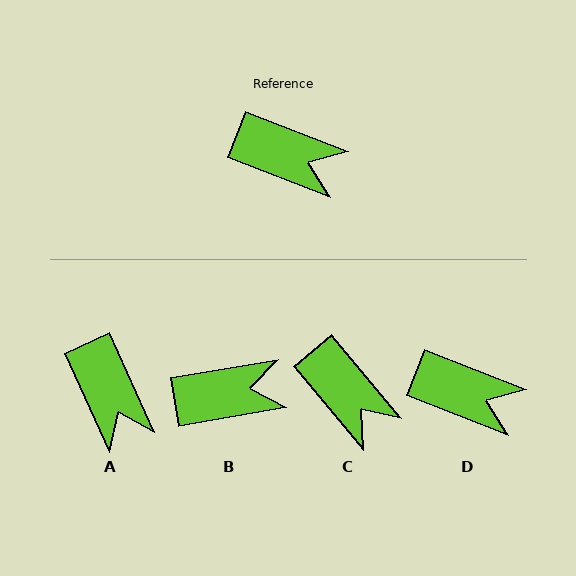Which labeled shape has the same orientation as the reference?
D.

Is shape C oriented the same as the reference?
No, it is off by about 29 degrees.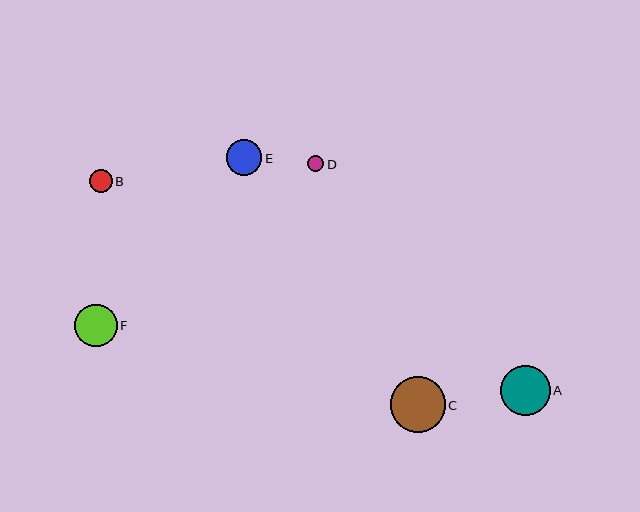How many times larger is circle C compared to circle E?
Circle C is approximately 1.5 times the size of circle E.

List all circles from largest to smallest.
From largest to smallest: C, A, F, E, B, D.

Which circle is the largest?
Circle C is the largest with a size of approximately 55 pixels.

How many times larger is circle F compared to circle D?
Circle F is approximately 2.6 times the size of circle D.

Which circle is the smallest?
Circle D is the smallest with a size of approximately 17 pixels.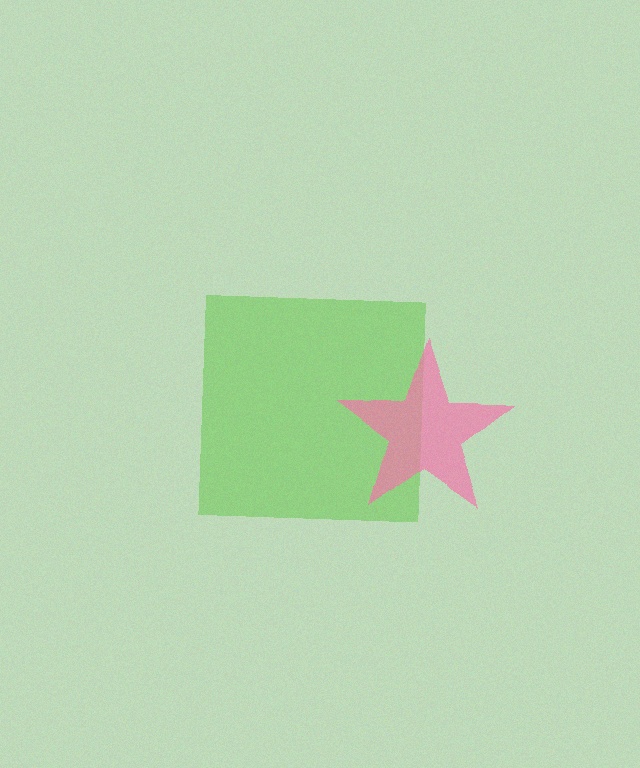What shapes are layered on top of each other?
The layered shapes are: a lime square, a pink star.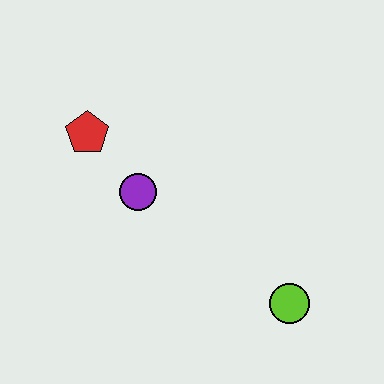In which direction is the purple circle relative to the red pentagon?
The purple circle is below the red pentagon.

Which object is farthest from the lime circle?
The red pentagon is farthest from the lime circle.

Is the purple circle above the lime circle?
Yes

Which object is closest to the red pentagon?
The purple circle is closest to the red pentagon.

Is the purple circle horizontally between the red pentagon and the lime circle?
Yes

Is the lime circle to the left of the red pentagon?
No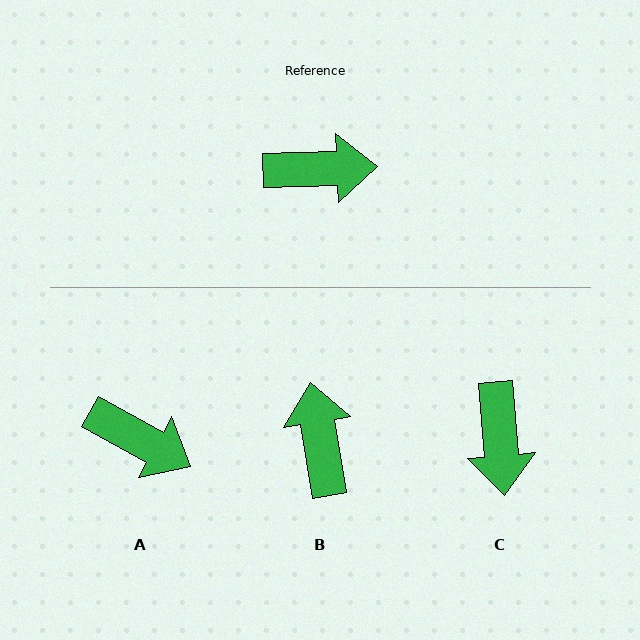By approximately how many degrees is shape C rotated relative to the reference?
Approximately 87 degrees clockwise.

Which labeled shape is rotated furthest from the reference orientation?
B, about 98 degrees away.